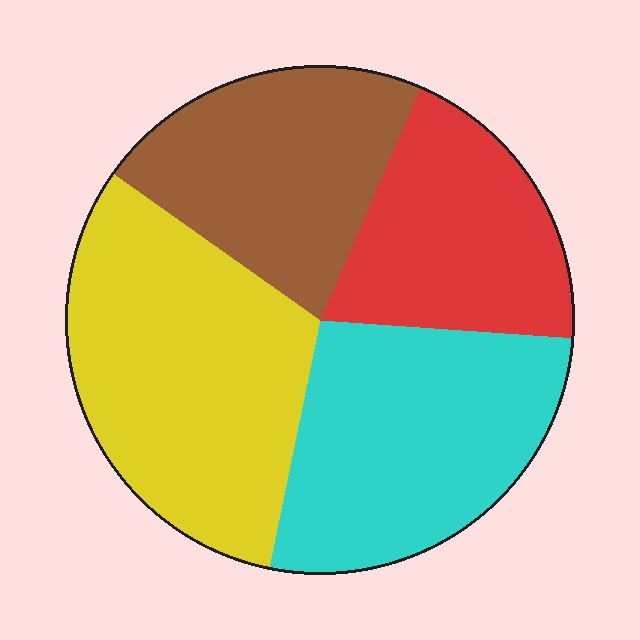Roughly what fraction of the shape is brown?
Brown covers around 20% of the shape.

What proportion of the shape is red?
Red takes up between a sixth and a third of the shape.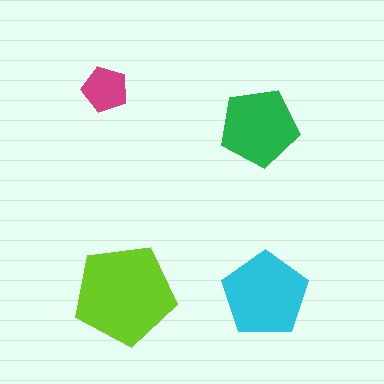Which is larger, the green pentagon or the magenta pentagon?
The green one.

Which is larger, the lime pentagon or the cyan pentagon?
The lime one.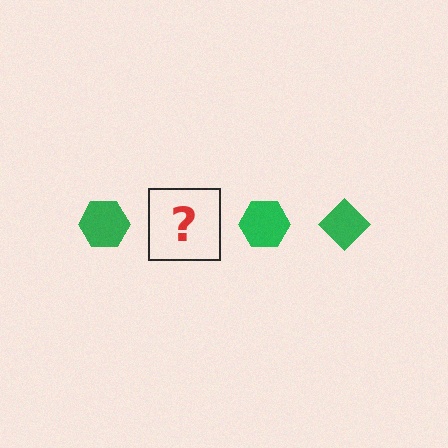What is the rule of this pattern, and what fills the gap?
The rule is that the pattern cycles through hexagon, diamond shapes in green. The gap should be filled with a green diamond.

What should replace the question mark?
The question mark should be replaced with a green diamond.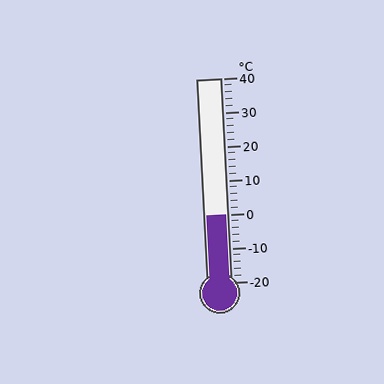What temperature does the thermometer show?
The thermometer shows approximately 0°C.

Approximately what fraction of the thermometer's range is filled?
The thermometer is filled to approximately 35% of its range.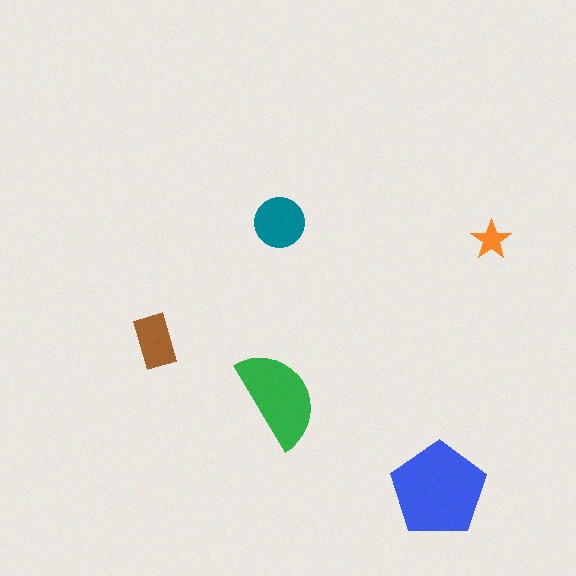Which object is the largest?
The blue pentagon.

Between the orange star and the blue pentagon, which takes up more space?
The blue pentagon.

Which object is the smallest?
The orange star.